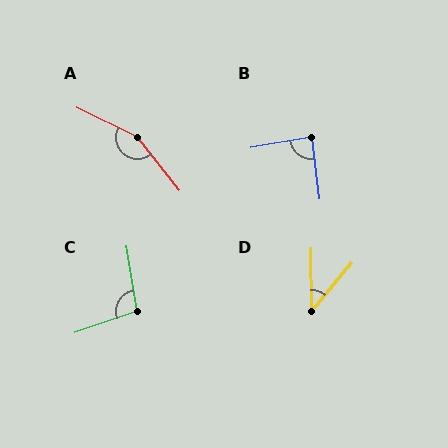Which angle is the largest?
A, at approximately 154 degrees.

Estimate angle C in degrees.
Approximately 100 degrees.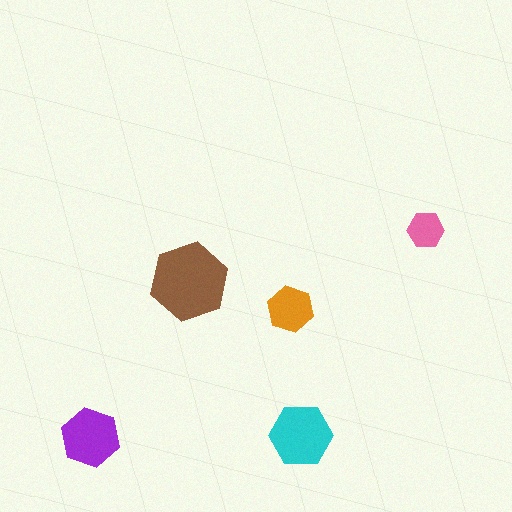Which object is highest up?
The pink hexagon is topmost.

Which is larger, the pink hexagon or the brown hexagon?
The brown one.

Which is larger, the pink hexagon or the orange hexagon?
The orange one.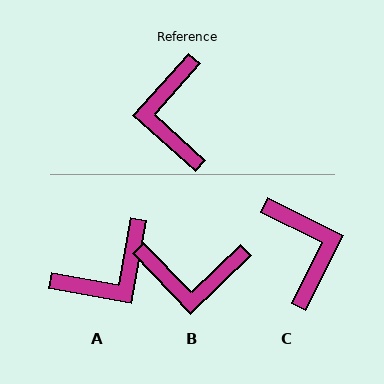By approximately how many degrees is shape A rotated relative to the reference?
Approximately 122 degrees counter-clockwise.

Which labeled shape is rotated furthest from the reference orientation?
C, about 165 degrees away.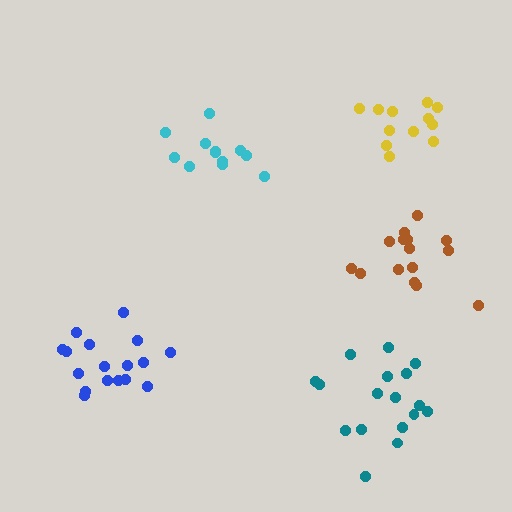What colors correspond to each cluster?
The clusters are colored: teal, blue, cyan, brown, yellow.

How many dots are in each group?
Group 1: 17 dots, Group 2: 17 dots, Group 3: 12 dots, Group 4: 15 dots, Group 5: 12 dots (73 total).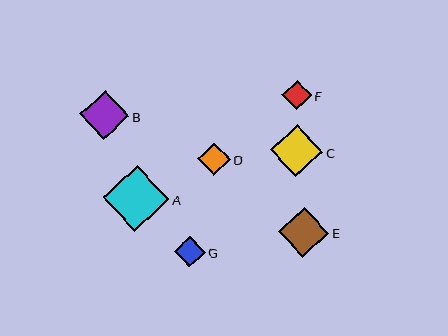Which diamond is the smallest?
Diamond F is the smallest with a size of approximately 29 pixels.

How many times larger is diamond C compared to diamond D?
Diamond C is approximately 1.6 times the size of diamond D.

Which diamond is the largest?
Diamond A is the largest with a size of approximately 66 pixels.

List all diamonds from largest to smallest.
From largest to smallest: A, C, E, B, D, G, F.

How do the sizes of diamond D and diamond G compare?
Diamond D and diamond G are approximately the same size.